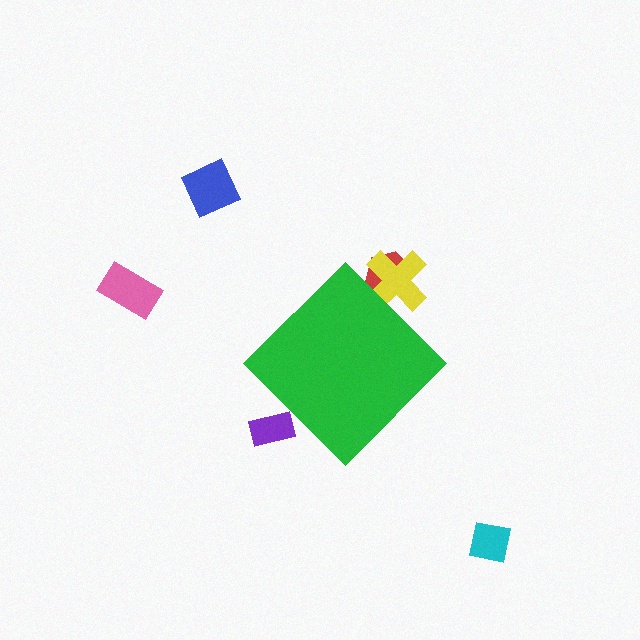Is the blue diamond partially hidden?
No, the blue diamond is fully visible.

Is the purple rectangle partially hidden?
Yes, the purple rectangle is partially hidden behind the green diamond.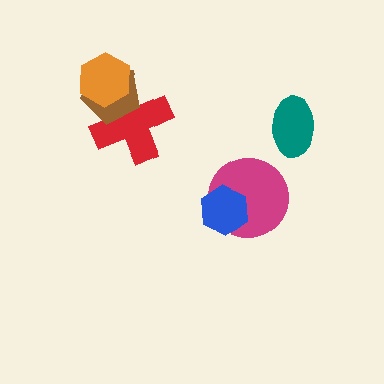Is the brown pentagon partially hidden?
Yes, it is partially covered by another shape.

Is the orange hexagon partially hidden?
No, no other shape covers it.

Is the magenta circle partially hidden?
Yes, it is partially covered by another shape.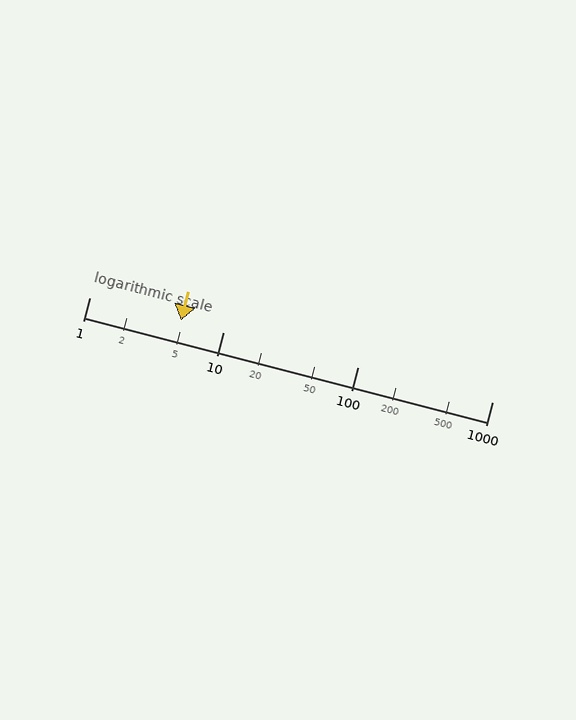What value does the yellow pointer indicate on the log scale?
The pointer indicates approximately 4.8.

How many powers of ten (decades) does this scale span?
The scale spans 3 decades, from 1 to 1000.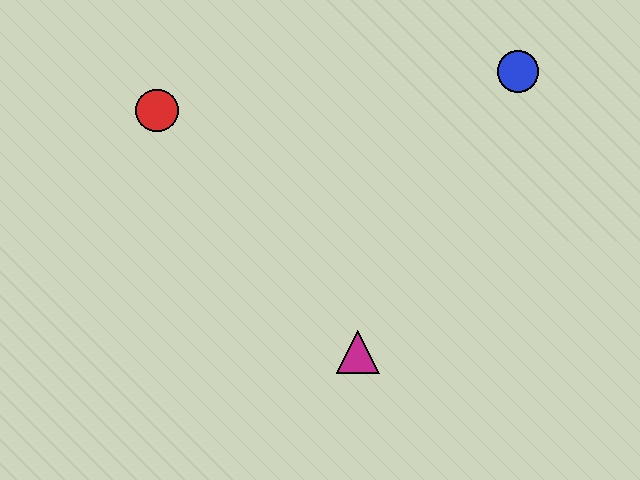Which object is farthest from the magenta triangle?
The blue circle is farthest from the magenta triangle.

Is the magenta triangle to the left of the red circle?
No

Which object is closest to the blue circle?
The magenta triangle is closest to the blue circle.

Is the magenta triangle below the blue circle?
Yes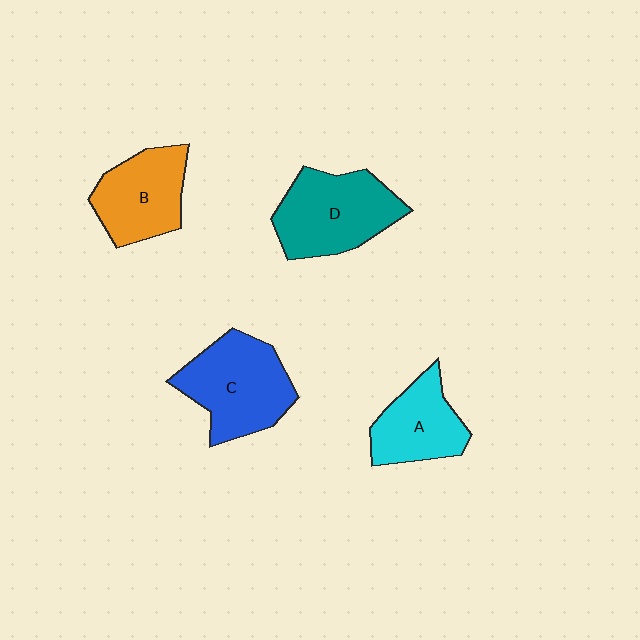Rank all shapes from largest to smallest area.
From largest to smallest: C (blue), D (teal), B (orange), A (cyan).